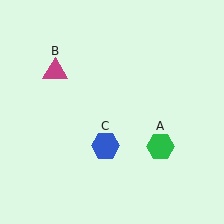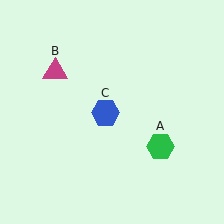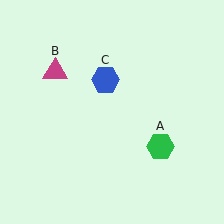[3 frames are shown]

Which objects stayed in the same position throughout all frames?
Green hexagon (object A) and magenta triangle (object B) remained stationary.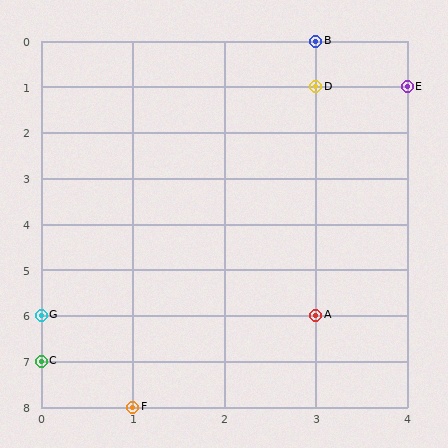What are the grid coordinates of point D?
Point D is at grid coordinates (3, 1).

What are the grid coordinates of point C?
Point C is at grid coordinates (0, 7).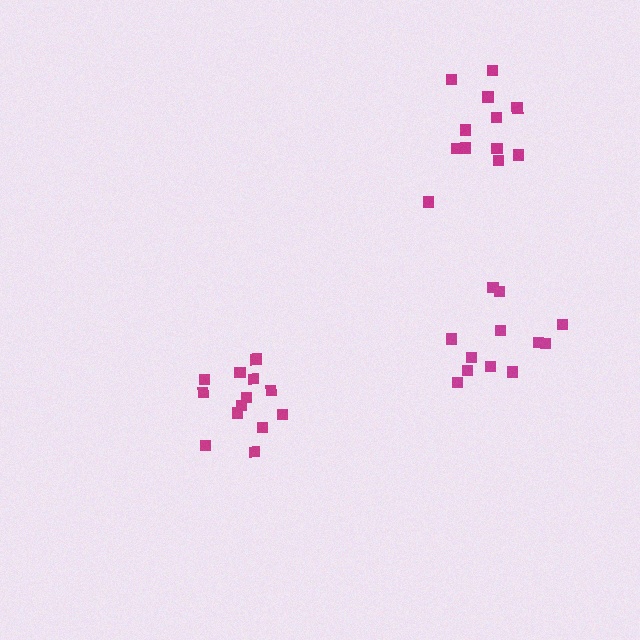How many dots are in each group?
Group 1: 12 dots, Group 2: 13 dots, Group 3: 12 dots (37 total).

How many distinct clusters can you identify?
There are 3 distinct clusters.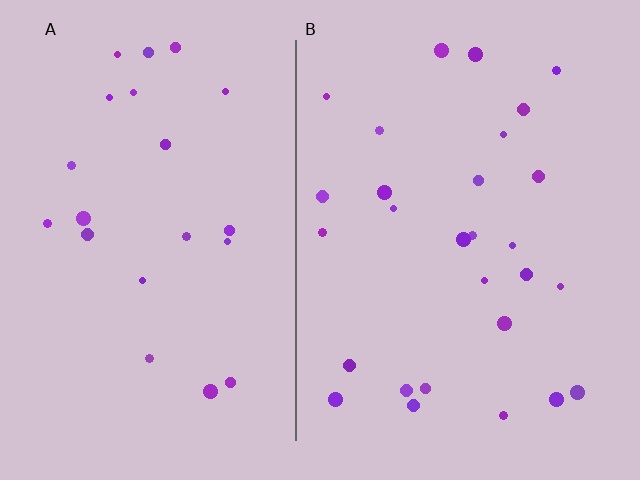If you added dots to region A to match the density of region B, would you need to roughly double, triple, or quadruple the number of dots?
Approximately double.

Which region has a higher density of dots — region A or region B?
B (the right).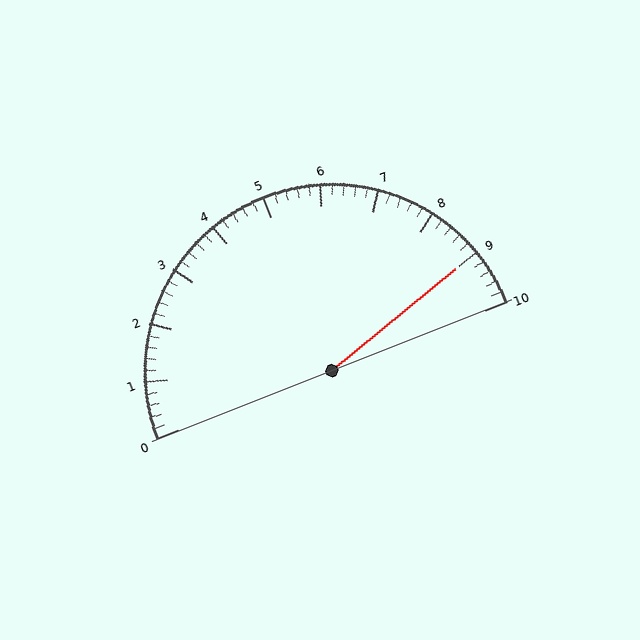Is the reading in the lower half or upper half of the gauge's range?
The reading is in the upper half of the range (0 to 10).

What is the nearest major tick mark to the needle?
The nearest major tick mark is 9.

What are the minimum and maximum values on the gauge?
The gauge ranges from 0 to 10.